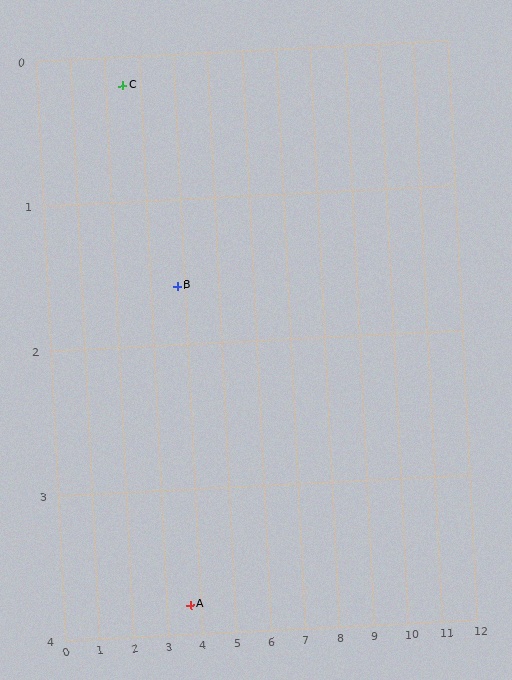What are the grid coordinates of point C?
Point C is at approximately (2.5, 0.2).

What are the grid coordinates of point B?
Point B is at approximately (3.8, 1.6).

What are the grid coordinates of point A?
Point A is at approximately (3.7, 3.8).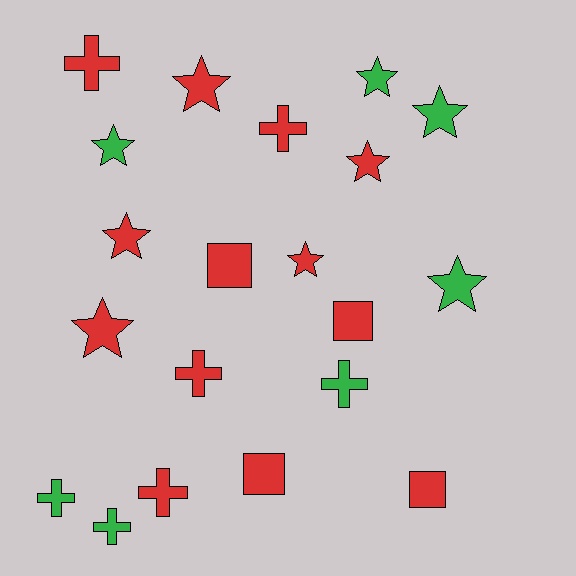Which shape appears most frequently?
Star, with 9 objects.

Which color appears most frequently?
Red, with 13 objects.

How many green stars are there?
There are 4 green stars.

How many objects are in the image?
There are 20 objects.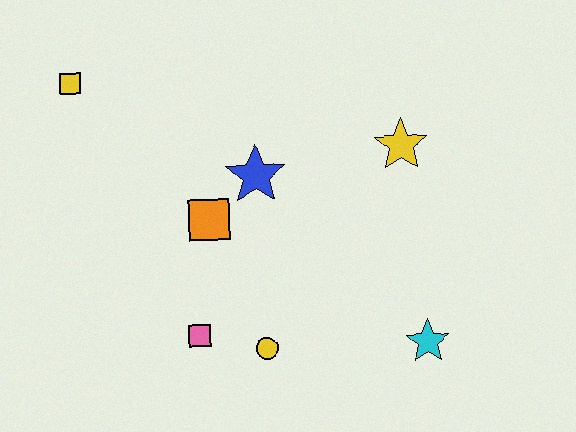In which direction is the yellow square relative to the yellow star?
The yellow square is to the left of the yellow star.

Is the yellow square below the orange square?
No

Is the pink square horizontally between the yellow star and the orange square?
No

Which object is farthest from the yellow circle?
The yellow square is farthest from the yellow circle.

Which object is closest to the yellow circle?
The pink square is closest to the yellow circle.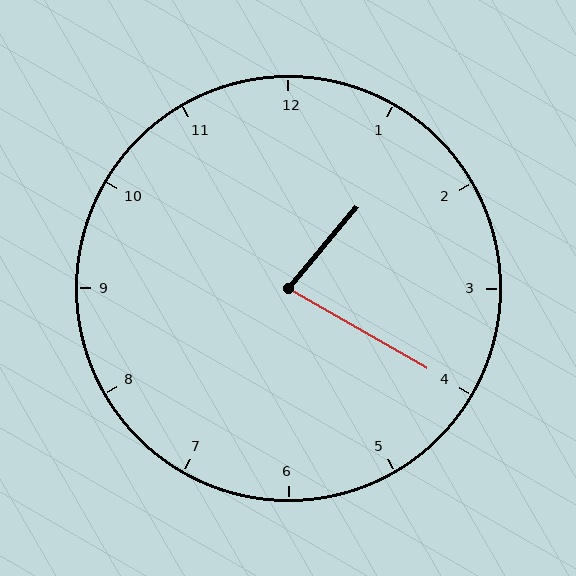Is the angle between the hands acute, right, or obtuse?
It is acute.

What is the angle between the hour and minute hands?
Approximately 80 degrees.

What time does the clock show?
1:20.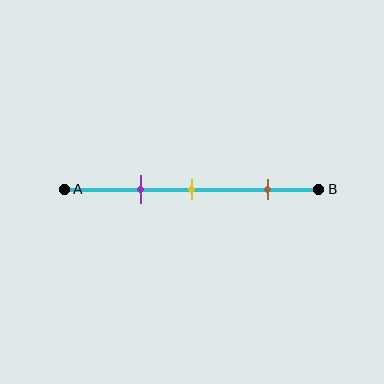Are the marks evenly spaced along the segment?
No, the marks are not evenly spaced.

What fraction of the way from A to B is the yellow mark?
The yellow mark is approximately 50% (0.5) of the way from A to B.